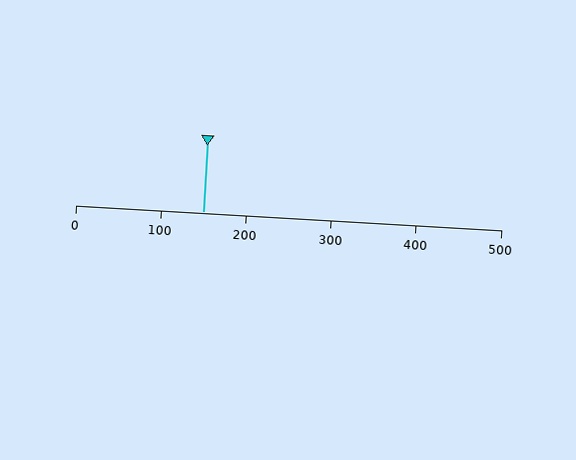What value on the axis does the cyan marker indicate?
The marker indicates approximately 150.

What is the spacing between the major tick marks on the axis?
The major ticks are spaced 100 apart.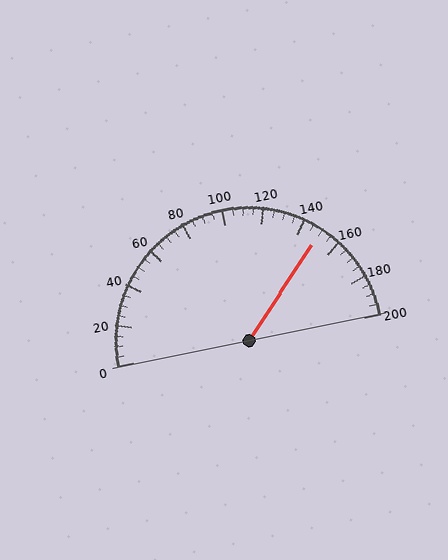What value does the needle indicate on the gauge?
The needle indicates approximately 150.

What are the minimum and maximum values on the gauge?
The gauge ranges from 0 to 200.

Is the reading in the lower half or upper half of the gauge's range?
The reading is in the upper half of the range (0 to 200).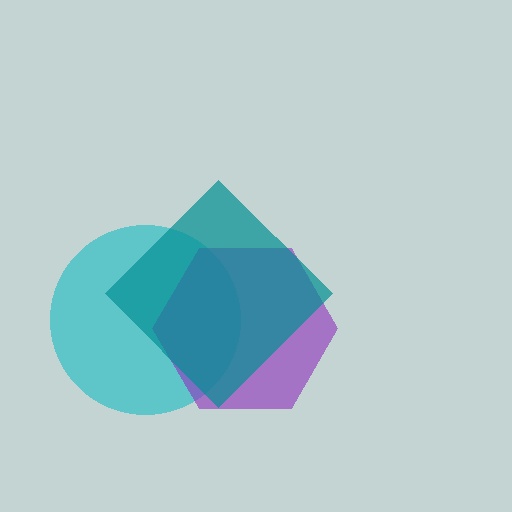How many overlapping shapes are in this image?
There are 3 overlapping shapes in the image.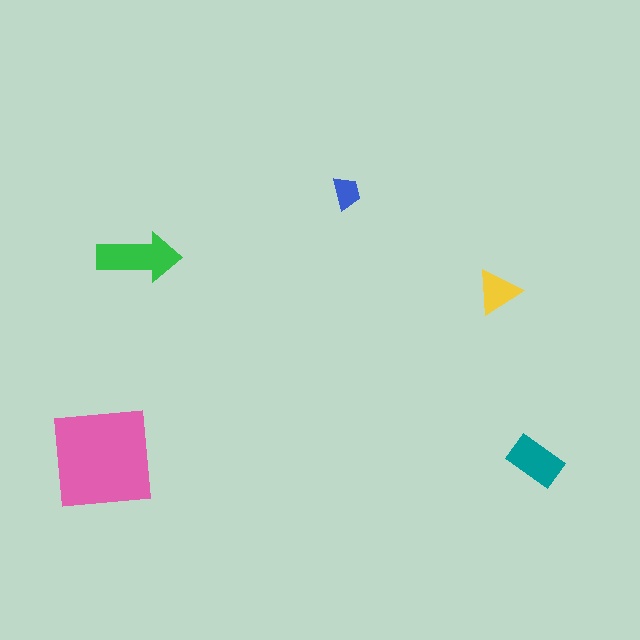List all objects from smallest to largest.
The blue trapezoid, the yellow triangle, the teal rectangle, the green arrow, the pink square.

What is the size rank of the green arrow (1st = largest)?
2nd.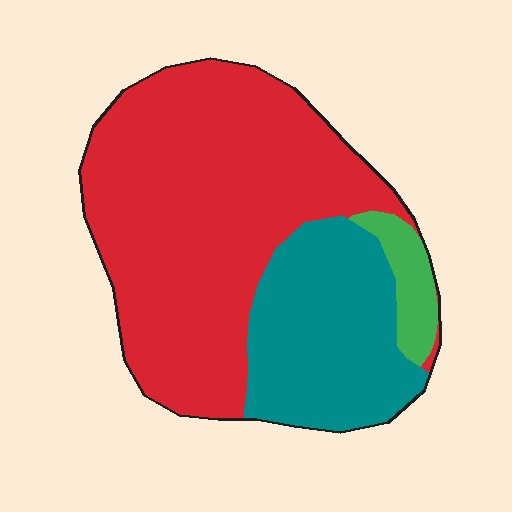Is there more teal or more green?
Teal.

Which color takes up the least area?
Green, at roughly 5%.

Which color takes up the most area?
Red, at roughly 65%.